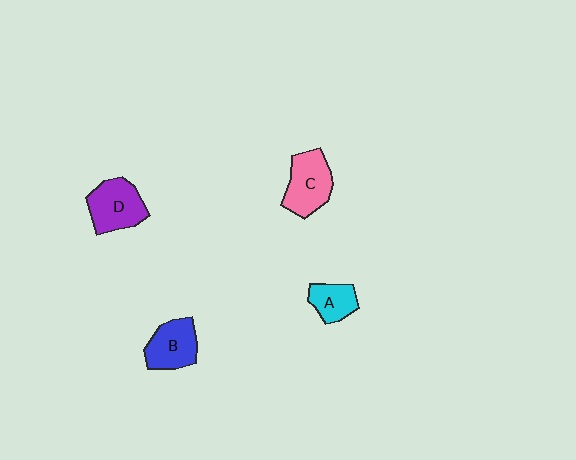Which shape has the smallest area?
Shape A (cyan).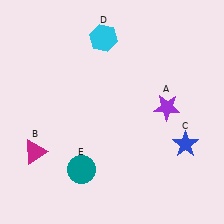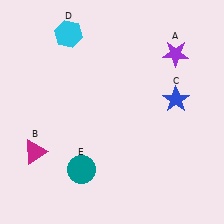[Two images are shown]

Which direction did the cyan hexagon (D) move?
The cyan hexagon (D) moved left.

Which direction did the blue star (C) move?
The blue star (C) moved up.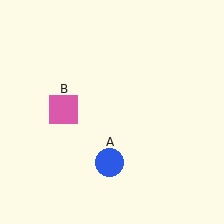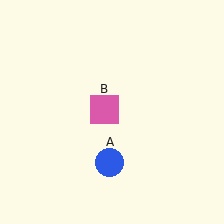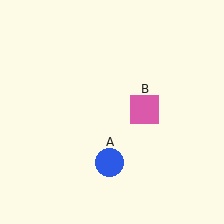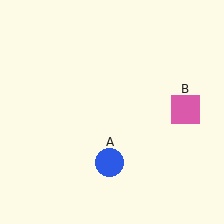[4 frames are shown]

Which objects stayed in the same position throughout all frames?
Blue circle (object A) remained stationary.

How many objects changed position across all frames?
1 object changed position: pink square (object B).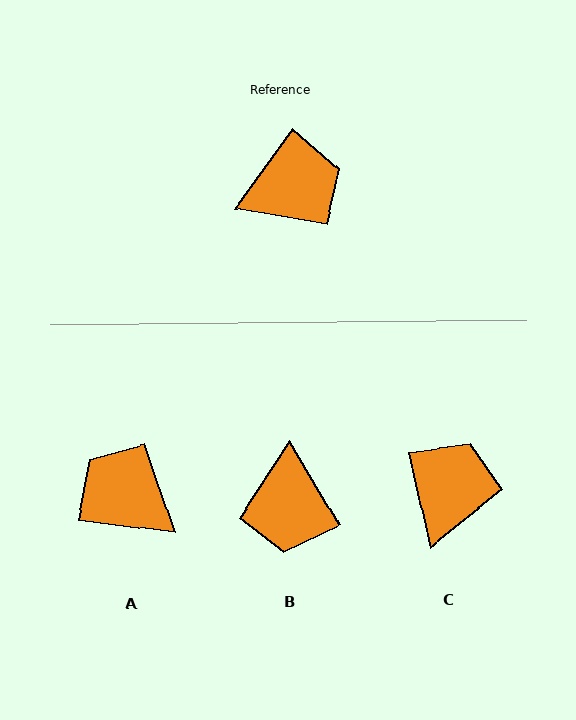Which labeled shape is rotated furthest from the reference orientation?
A, about 119 degrees away.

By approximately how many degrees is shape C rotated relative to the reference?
Approximately 48 degrees counter-clockwise.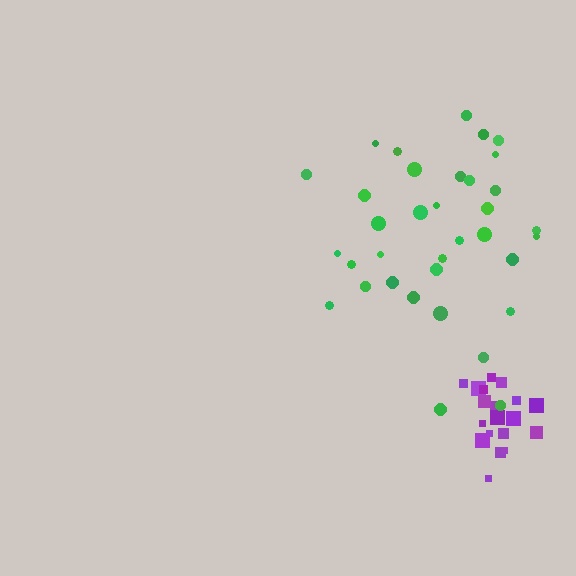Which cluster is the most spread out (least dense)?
Green.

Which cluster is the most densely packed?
Purple.